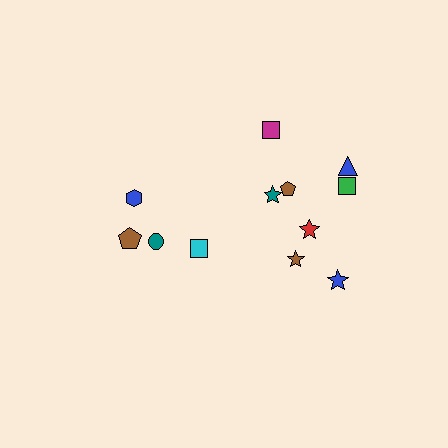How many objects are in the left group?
There are 4 objects.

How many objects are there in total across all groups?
There are 12 objects.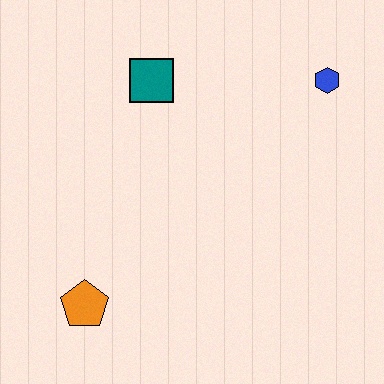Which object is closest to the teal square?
The blue hexagon is closest to the teal square.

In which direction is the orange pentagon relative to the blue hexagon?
The orange pentagon is to the left of the blue hexagon.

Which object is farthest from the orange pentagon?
The blue hexagon is farthest from the orange pentagon.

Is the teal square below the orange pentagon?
No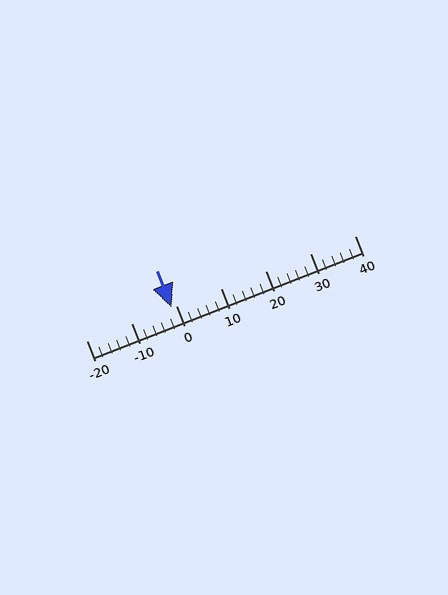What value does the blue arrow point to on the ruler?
The blue arrow points to approximately -1.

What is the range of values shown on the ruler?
The ruler shows values from -20 to 40.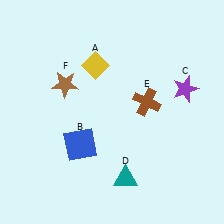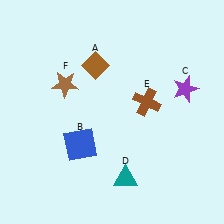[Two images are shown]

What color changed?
The diamond (A) changed from yellow in Image 1 to brown in Image 2.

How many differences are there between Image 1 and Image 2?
There is 1 difference between the two images.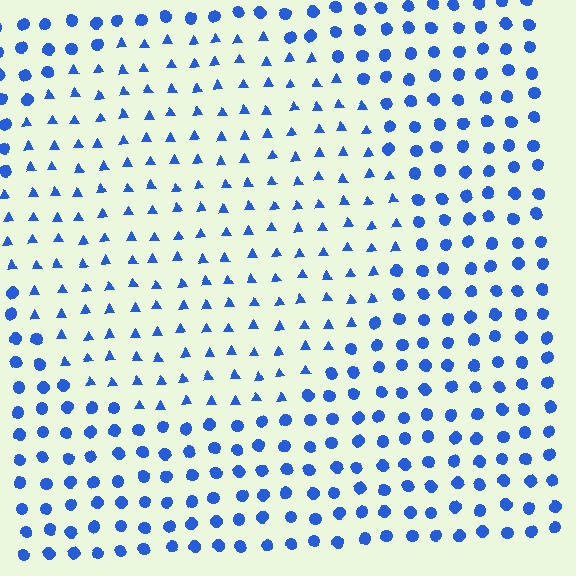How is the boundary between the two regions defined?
The boundary is defined by a change in element shape: triangles inside vs. circles outside. All elements share the same color and spacing.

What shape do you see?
I see a circle.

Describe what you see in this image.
The image is filled with small blue elements arranged in a uniform grid. A circle-shaped region contains triangles, while the surrounding area contains circles. The boundary is defined purely by the change in element shape.